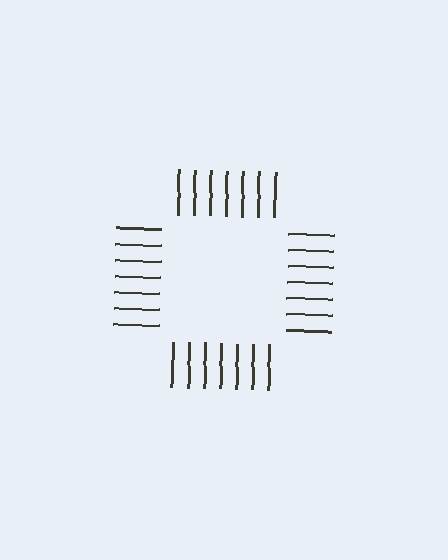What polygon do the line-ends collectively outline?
An illusory square — the line segments terminate on its edges but no continuous stroke is drawn.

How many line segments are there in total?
28 — 7 along each of the 4 edges.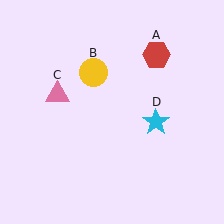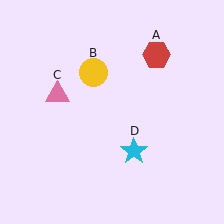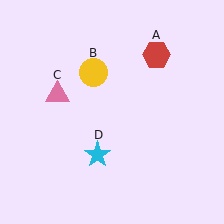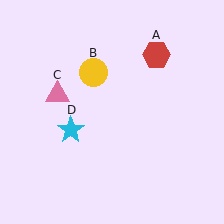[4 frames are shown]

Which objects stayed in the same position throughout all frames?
Red hexagon (object A) and yellow circle (object B) and pink triangle (object C) remained stationary.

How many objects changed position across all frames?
1 object changed position: cyan star (object D).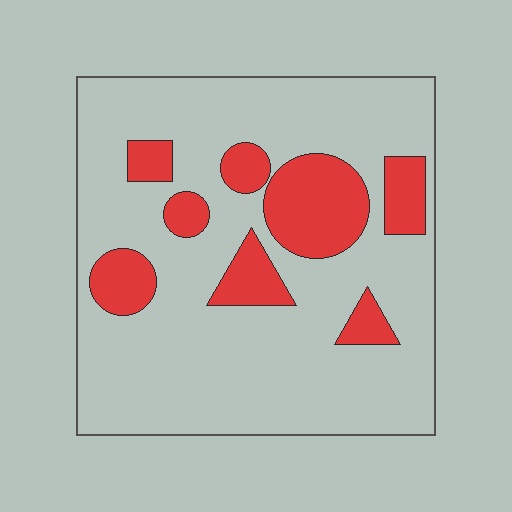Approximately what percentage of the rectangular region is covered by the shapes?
Approximately 20%.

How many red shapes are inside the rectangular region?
8.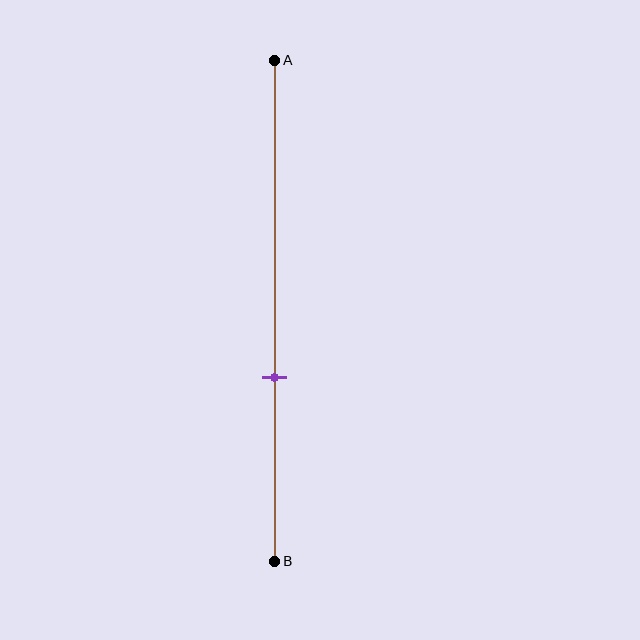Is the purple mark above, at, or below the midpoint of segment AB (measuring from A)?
The purple mark is below the midpoint of segment AB.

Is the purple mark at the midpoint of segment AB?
No, the mark is at about 65% from A, not at the 50% midpoint.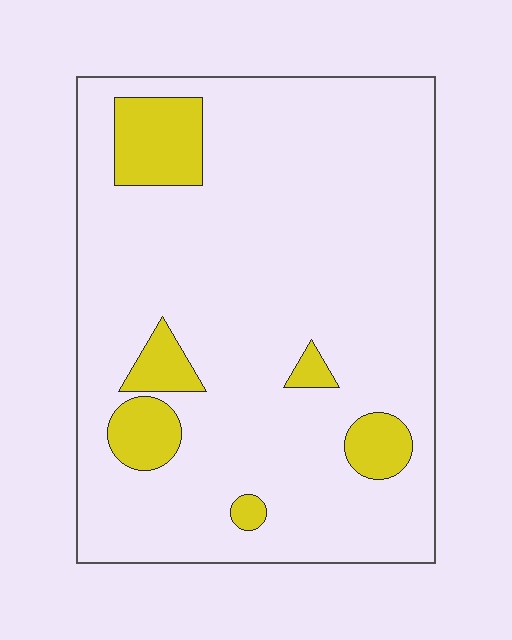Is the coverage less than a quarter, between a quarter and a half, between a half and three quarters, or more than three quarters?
Less than a quarter.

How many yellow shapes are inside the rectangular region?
6.